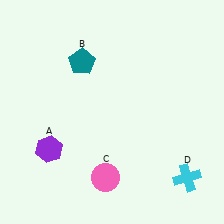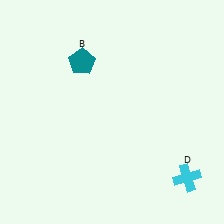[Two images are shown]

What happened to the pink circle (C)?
The pink circle (C) was removed in Image 2. It was in the bottom-left area of Image 1.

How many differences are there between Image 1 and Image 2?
There are 2 differences between the two images.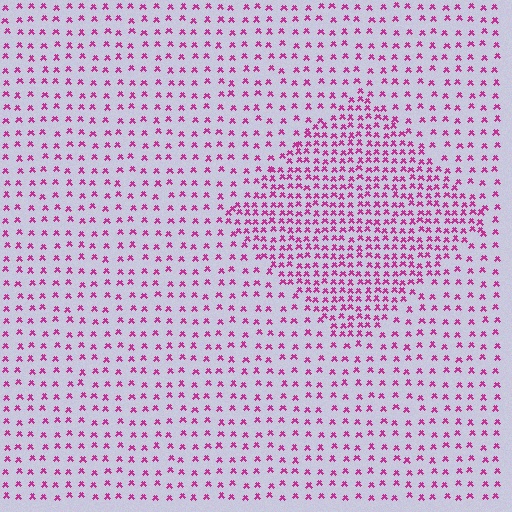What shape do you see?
I see a diamond.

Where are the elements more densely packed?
The elements are more densely packed inside the diamond boundary.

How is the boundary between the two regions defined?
The boundary is defined by a change in element density (approximately 2.1x ratio). All elements are the same color, size, and shape.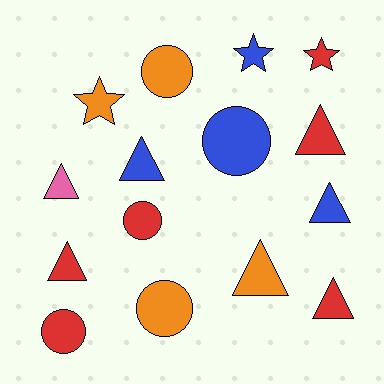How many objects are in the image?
There are 15 objects.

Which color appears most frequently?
Red, with 6 objects.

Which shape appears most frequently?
Triangle, with 7 objects.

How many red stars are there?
There is 1 red star.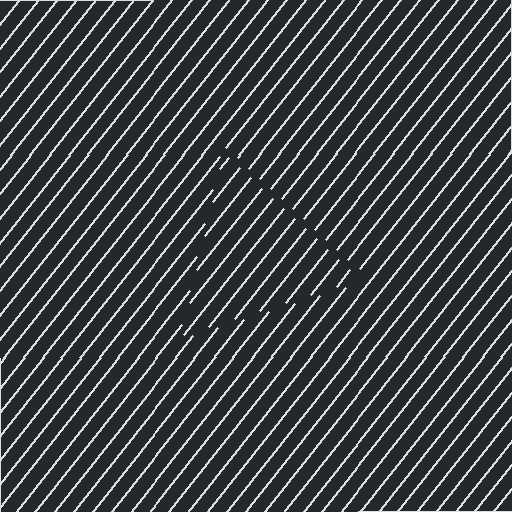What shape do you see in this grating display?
An illusory triangle. The interior of the shape contains the same grating, shifted by half a period — the contour is defined by the phase discontinuity where line-ends from the inner and outer gratings abut.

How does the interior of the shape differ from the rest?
The interior of the shape contains the same grating, shifted by half a period — the contour is defined by the phase discontinuity where line-ends from the inner and outer gratings abut.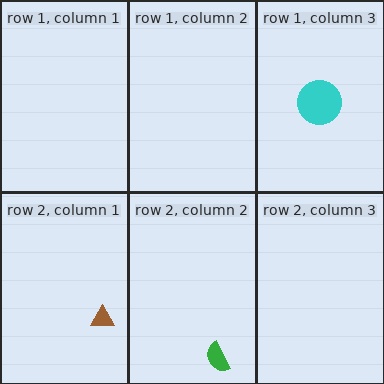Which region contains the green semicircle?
The row 2, column 2 region.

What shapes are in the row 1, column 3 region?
The cyan circle.